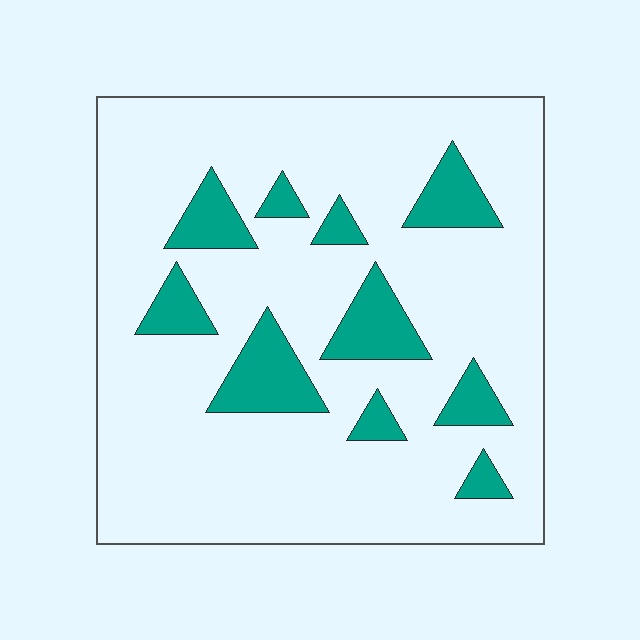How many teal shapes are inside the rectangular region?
10.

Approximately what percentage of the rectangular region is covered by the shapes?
Approximately 15%.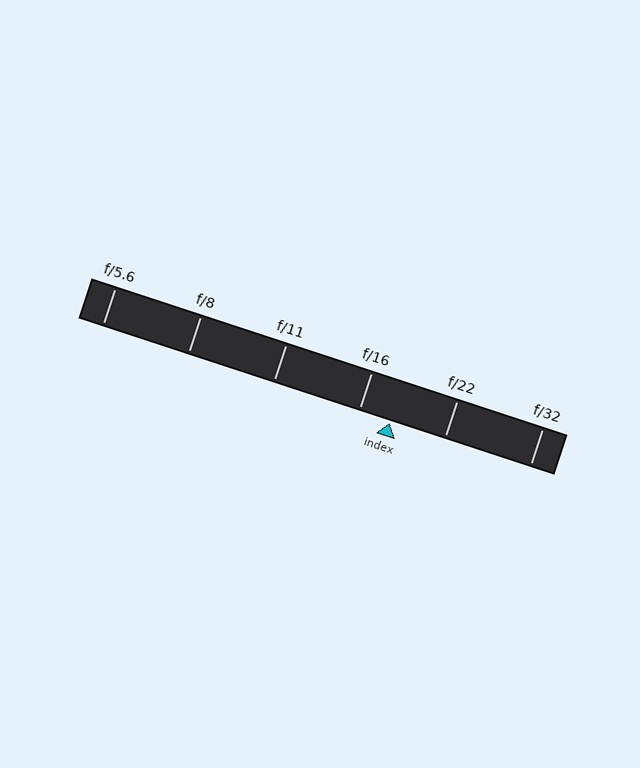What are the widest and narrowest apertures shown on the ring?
The widest aperture shown is f/5.6 and the narrowest is f/32.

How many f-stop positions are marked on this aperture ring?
There are 6 f-stop positions marked.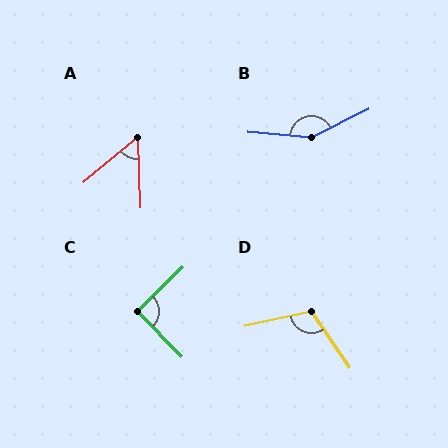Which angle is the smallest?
A, at approximately 52 degrees.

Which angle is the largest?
B, at approximately 149 degrees.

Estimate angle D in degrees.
Approximately 112 degrees.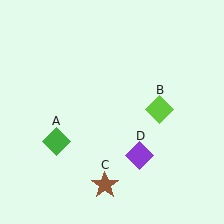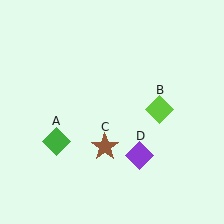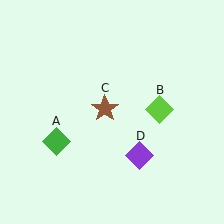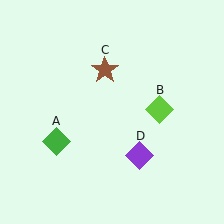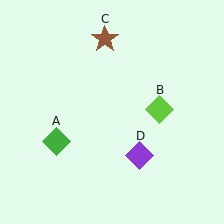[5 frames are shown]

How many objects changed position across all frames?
1 object changed position: brown star (object C).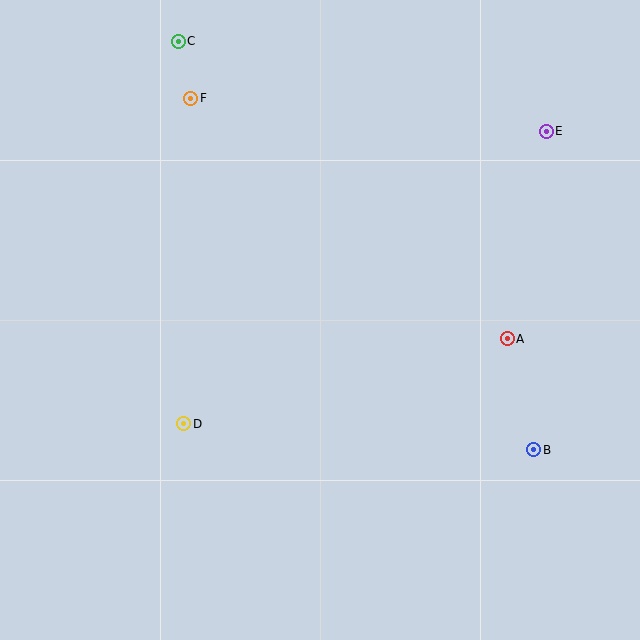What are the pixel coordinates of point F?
Point F is at (191, 98).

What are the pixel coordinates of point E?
Point E is at (546, 131).